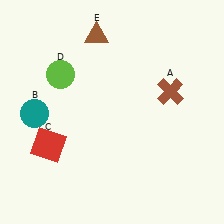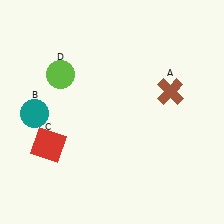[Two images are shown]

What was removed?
The brown triangle (E) was removed in Image 2.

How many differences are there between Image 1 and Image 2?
There is 1 difference between the two images.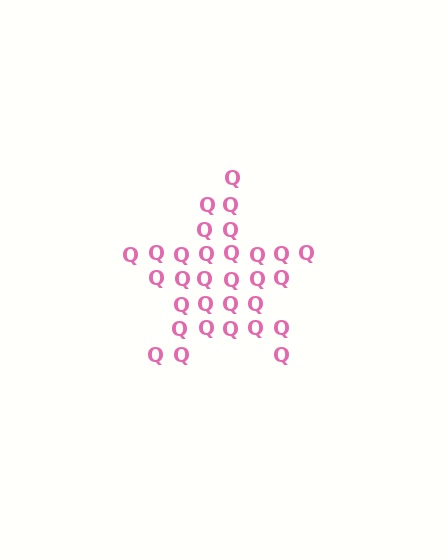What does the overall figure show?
The overall figure shows a star.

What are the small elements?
The small elements are letter Q's.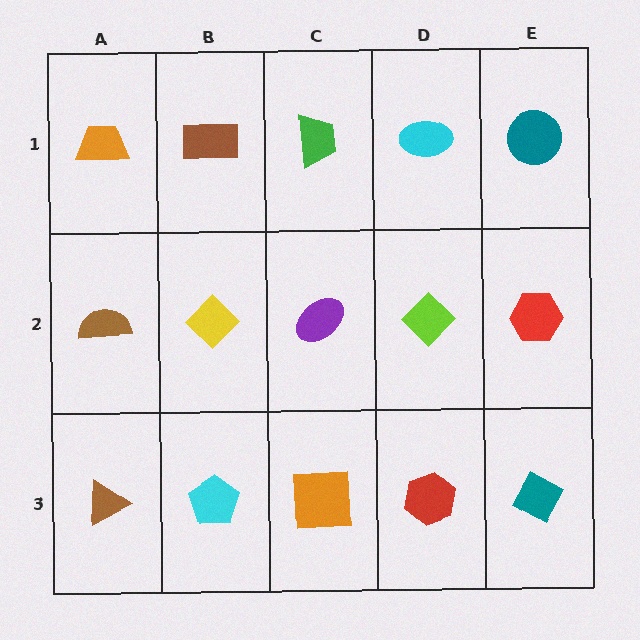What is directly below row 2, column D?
A red hexagon.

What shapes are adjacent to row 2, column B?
A brown rectangle (row 1, column B), a cyan pentagon (row 3, column B), a brown semicircle (row 2, column A), a purple ellipse (row 2, column C).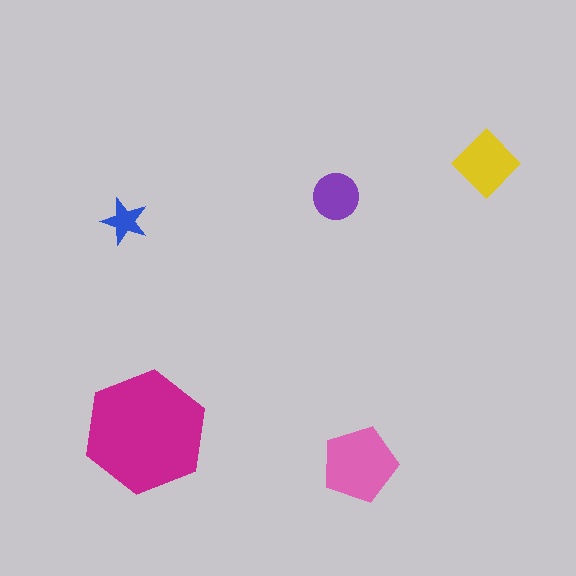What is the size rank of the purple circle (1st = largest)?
4th.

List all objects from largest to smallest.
The magenta hexagon, the pink pentagon, the yellow diamond, the purple circle, the blue star.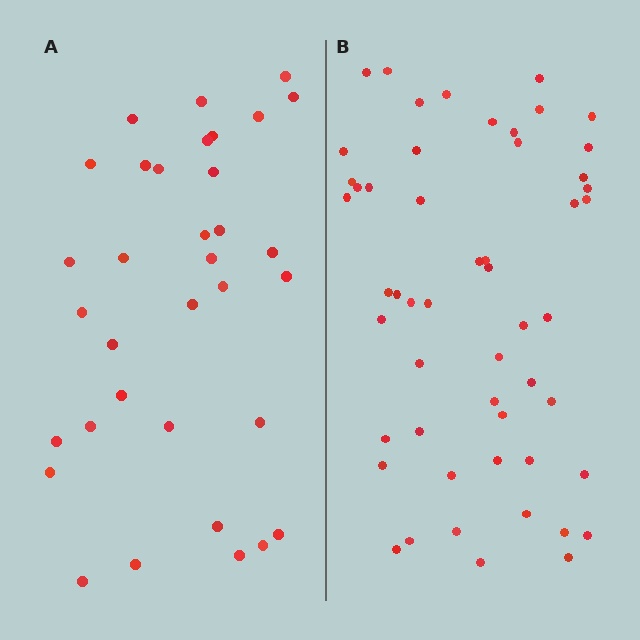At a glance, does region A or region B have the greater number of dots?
Region B (the right region) has more dots.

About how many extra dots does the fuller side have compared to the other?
Region B has approximately 20 more dots than region A.